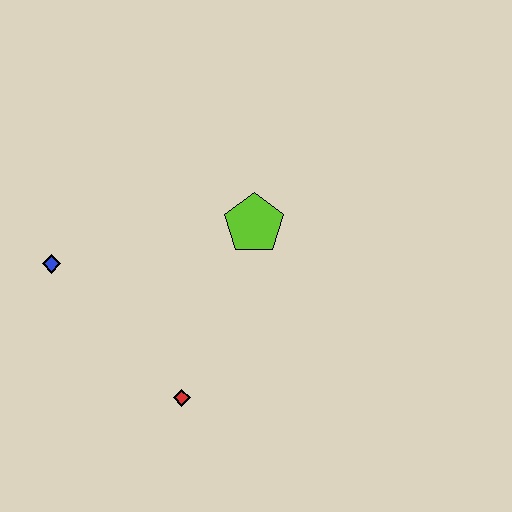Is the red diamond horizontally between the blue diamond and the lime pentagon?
Yes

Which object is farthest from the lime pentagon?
The blue diamond is farthest from the lime pentagon.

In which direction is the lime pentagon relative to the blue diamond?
The lime pentagon is to the right of the blue diamond.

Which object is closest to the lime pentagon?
The red diamond is closest to the lime pentagon.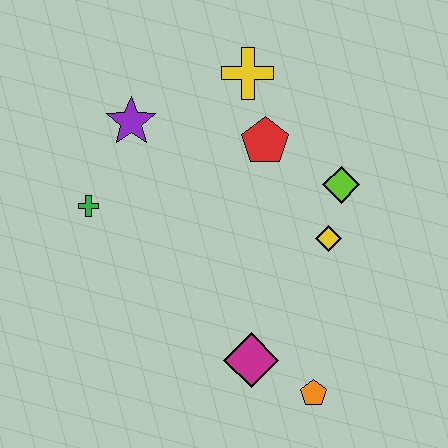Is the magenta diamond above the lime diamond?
No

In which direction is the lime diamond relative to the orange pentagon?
The lime diamond is above the orange pentagon.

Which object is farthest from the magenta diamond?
The yellow cross is farthest from the magenta diamond.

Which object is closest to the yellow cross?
The red pentagon is closest to the yellow cross.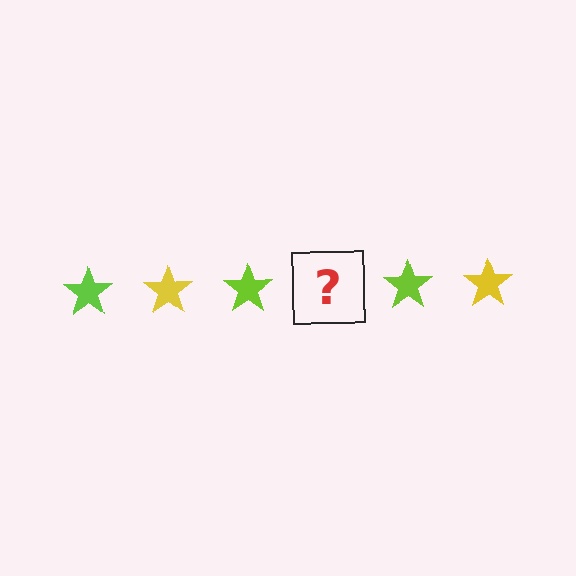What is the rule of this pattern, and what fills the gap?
The rule is that the pattern cycles through lime, yellow stars. The gap should be filled with a yellow star.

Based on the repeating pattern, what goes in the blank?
The blank should be a yellow star.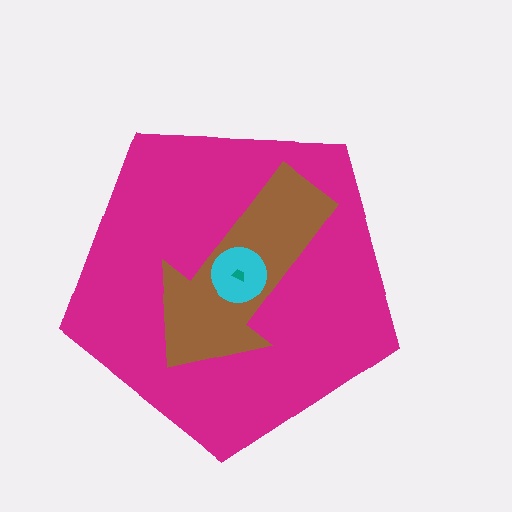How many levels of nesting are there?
4.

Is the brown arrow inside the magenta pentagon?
Yes.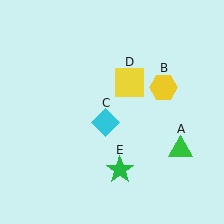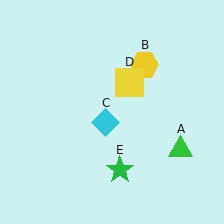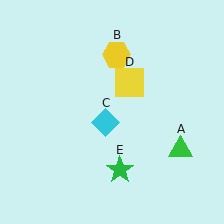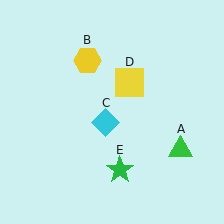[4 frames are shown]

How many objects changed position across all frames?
1 object changed position: yellow hexagon (object B).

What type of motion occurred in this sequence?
The yellow hexagon (object B) rotated counterclockwise around the center of the scene.